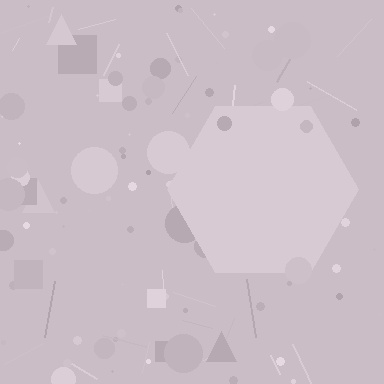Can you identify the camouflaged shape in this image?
The camouflaged shape is a hexagon.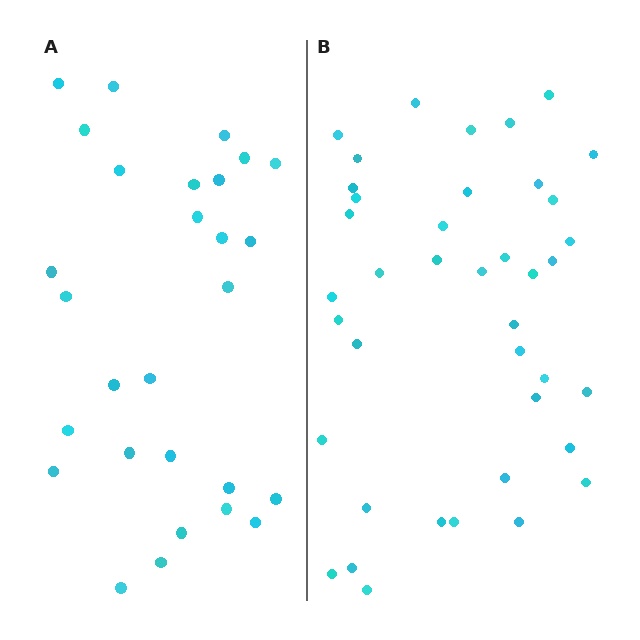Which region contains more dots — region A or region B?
Region B (the right region) has more dots.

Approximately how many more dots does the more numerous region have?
Region B has roughly 12 or so more dots than region A.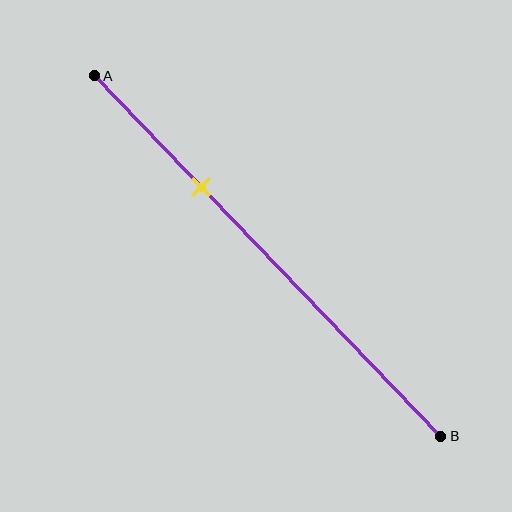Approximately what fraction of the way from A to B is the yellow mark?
The yellow mark is approximately 30% of the way from A to B.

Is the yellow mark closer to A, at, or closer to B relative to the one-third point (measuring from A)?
The yellow mark is approximately at the one-third point of segment AB.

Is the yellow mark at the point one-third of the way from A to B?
Yes, the mark is approximately at the one-third point.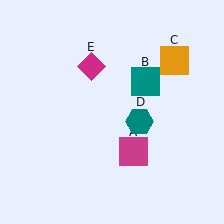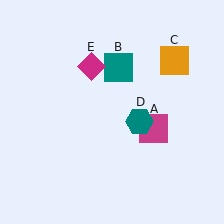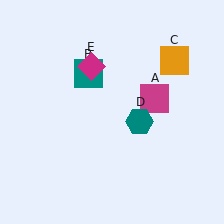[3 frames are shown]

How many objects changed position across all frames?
2 objects changed position: magenta square (object A), teal square (object B).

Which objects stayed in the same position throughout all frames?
Orange square (object C) and teal hexagon (object D) and magenta diamond (object E) remained stationary.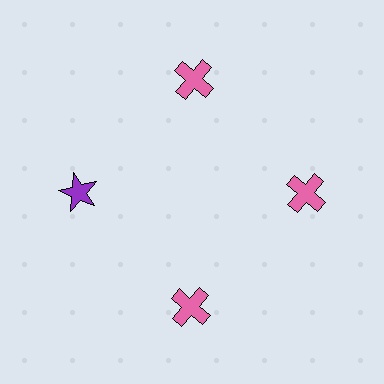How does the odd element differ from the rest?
It differs in both color (purple instead of pink) and shape (star instead of cross).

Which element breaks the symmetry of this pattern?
The purple star at roughly the 9 o'clock position breaks the symmetry. All other shapes are pink crosses.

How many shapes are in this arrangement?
There are 4 shapes arranged in a ring pattern.